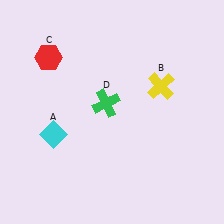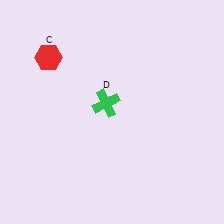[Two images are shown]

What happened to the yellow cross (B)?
The yellow cross (B) was removed in Image 2. It was in the top-right area of Image 1.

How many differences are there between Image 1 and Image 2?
There are 2 differences between the two images.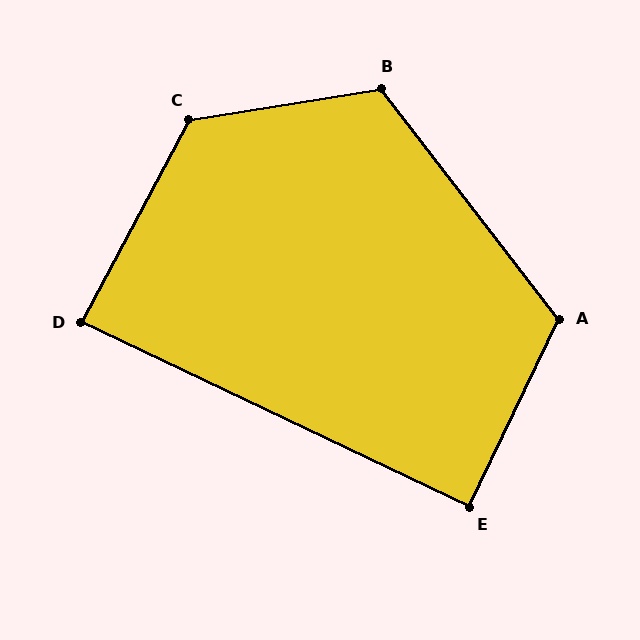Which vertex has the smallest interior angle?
D, at approximately 87 degrees.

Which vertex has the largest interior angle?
C, at approximately 127 degrees.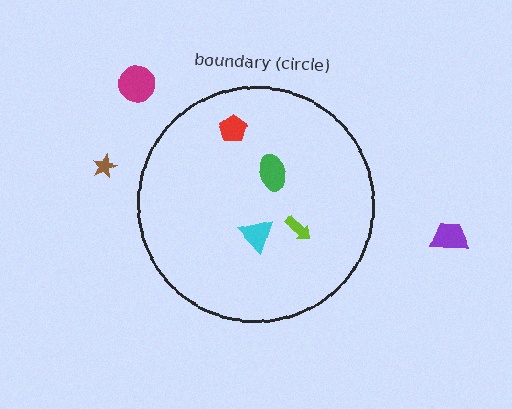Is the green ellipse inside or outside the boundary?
Inside.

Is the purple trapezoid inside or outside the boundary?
Outside.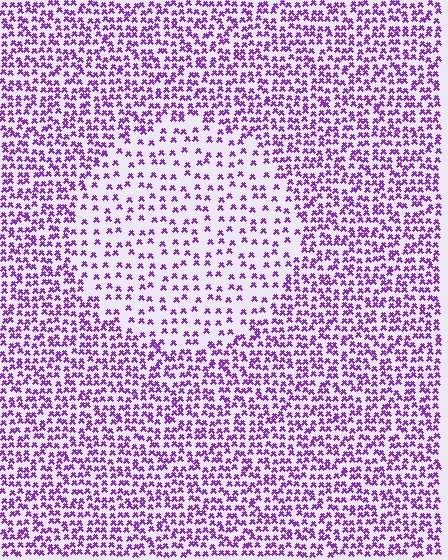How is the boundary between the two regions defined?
The boundary is defined by a change in element density (approximately 2.1x ratio). All elements are the same color, size, and shape.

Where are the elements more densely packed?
The elements are more densely packed outside the circle boundary.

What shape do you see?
I see a circle.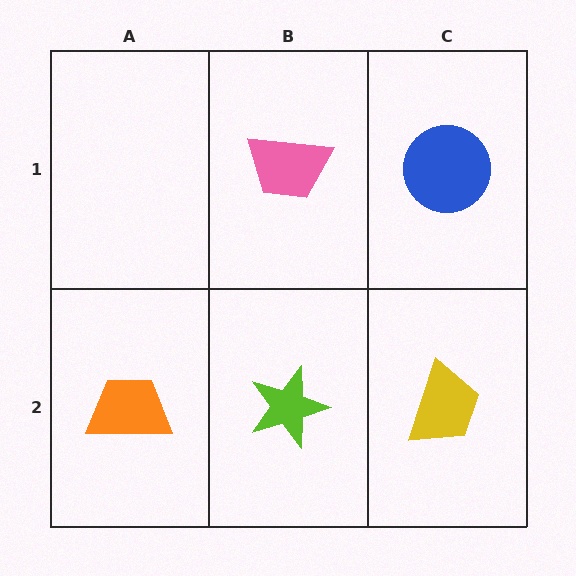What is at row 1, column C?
A blue circle.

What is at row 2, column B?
A lime star.